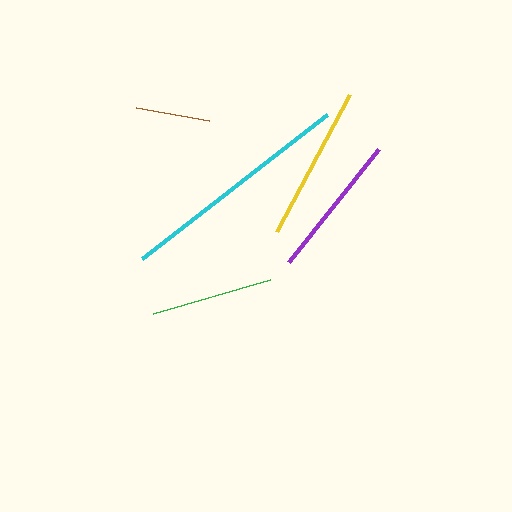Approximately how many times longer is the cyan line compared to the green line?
The cyan line is approximately 1.9 times the length of the green line.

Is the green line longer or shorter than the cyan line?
The cyan line is longer than the green line.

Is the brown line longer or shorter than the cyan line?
The cyan line is longer than the brown line.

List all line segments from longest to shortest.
From longest to shortest: cyan, yellow, purple, green, brown.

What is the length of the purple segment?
The purple segment is approximately 145 pixels long.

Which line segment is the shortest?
The brown line is the shortest at approximately 74 pixels.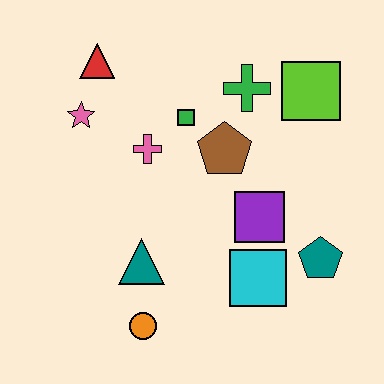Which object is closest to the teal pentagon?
The cyan square is closest to the teal pentagon.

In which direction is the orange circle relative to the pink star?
The orange circle is below the pink star.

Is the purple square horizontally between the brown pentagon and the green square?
No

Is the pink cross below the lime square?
Yes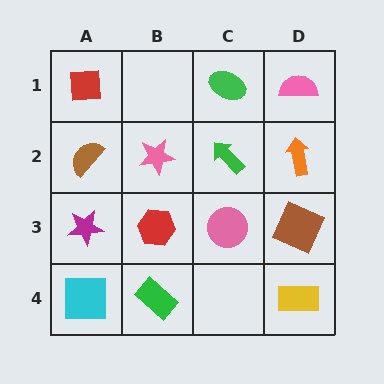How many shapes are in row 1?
3 shapes.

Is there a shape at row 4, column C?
No, that cell is empty.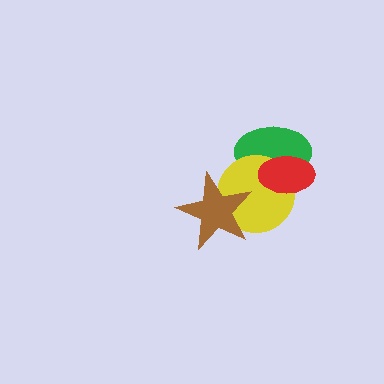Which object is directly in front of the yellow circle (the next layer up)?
The red ellipse is directly in front of the yellow circle.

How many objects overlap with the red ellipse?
2 objects overlap with the red ellipse.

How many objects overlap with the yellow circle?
3 objects overlap with the yellow circle.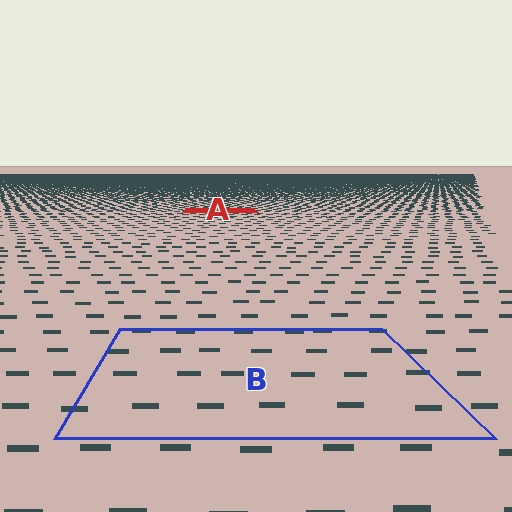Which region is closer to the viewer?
Region B is closer. The texture elements there are larger and more spread out.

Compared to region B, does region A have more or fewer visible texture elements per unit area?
Region A has more texture elements per unit area — they are packed more densely because it is farther away.